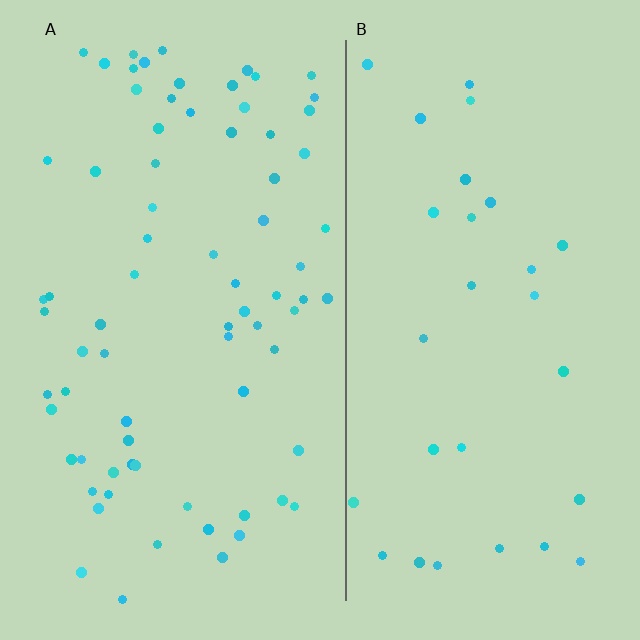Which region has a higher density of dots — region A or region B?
A (the left).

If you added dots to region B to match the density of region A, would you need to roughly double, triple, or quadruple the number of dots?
Approximately triple.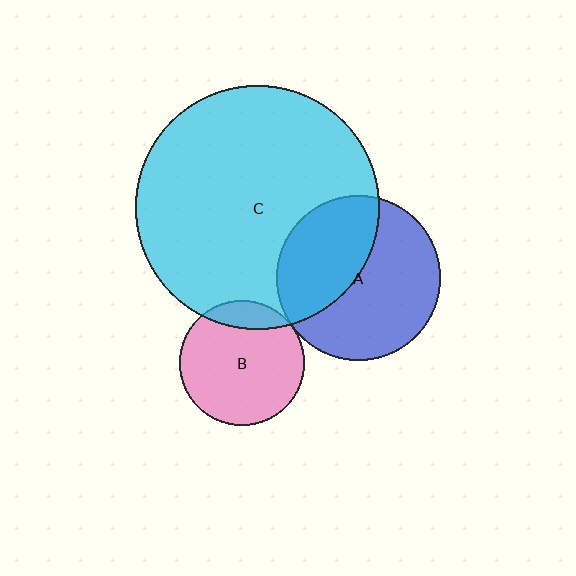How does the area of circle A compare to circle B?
Approximately 1.7 times.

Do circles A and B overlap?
Yes.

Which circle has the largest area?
Circle C (cyan).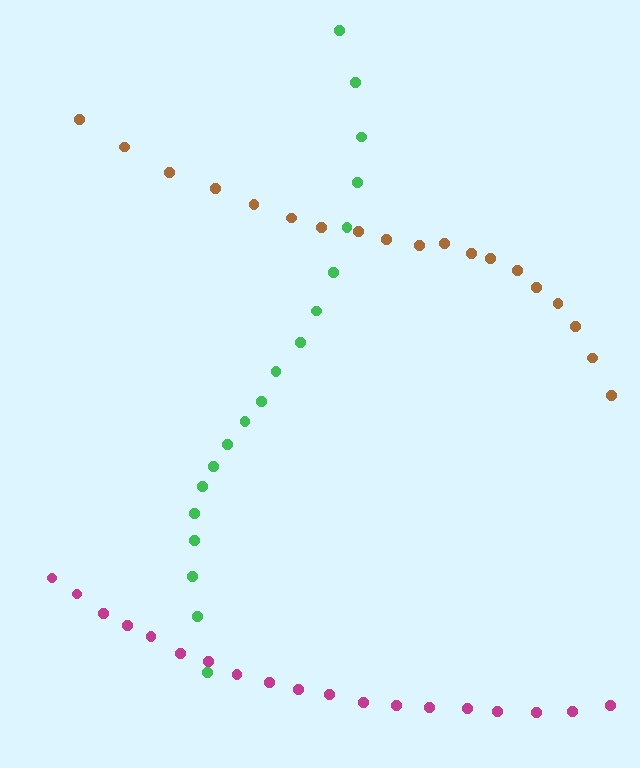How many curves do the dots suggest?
There are 3 distinct paths.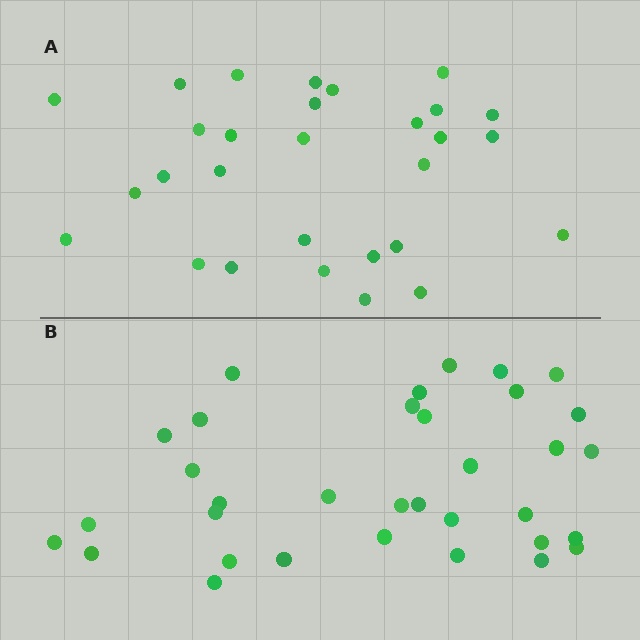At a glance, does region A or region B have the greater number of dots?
Region B (the bottom region) has more dots.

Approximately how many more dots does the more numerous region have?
Region B has about 5 more dots than region A.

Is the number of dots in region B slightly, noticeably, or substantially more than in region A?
Region B has only slightly more — the two regions are fairly close. The ratio is roughly 1.2 to 1.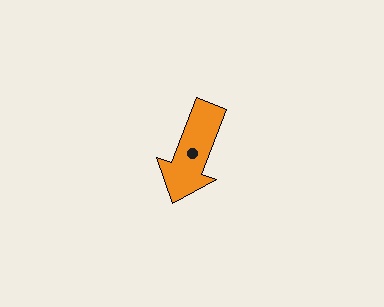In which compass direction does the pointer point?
South.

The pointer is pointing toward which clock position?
Roughly 7 o'clock.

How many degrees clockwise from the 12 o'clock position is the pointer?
Approximately 201 degrees.